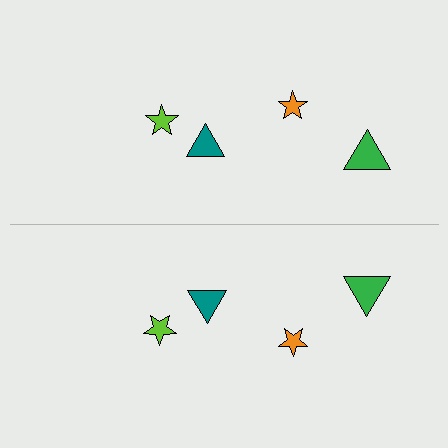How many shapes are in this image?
There are 8 shapes in this image.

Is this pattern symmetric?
Yes, this pattern has bilateral (reflection) symmetry.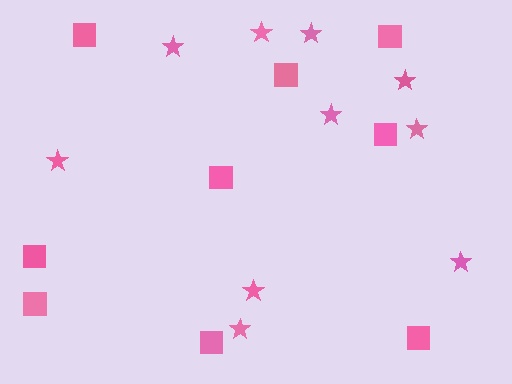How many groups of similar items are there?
There are 2 groups: one group of stars (10) and one group of squares (9).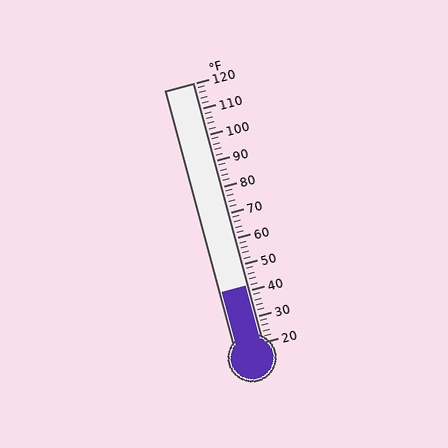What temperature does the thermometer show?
The thermometer shows approximately 42°F.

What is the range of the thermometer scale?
The thermometer scale ranges from 20°F to 120°F.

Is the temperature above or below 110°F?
The temperature is below 110°F.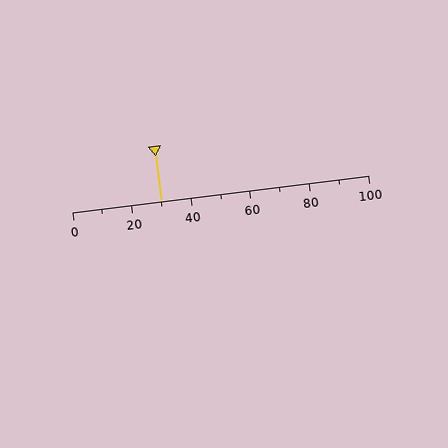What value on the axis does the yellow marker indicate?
The marker indicates approximately 30.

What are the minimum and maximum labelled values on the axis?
The axis runs from 0 to 100.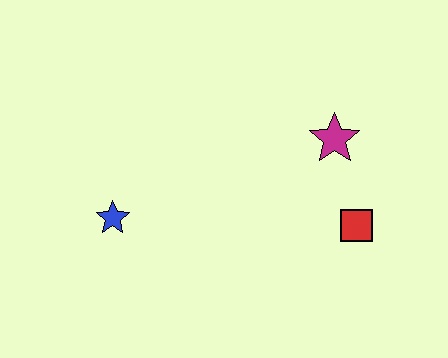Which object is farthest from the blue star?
The red square is farthest from the blue star.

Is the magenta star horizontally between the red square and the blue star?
Yes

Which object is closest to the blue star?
The magenta star is closest to the blue star.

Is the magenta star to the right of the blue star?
Yes